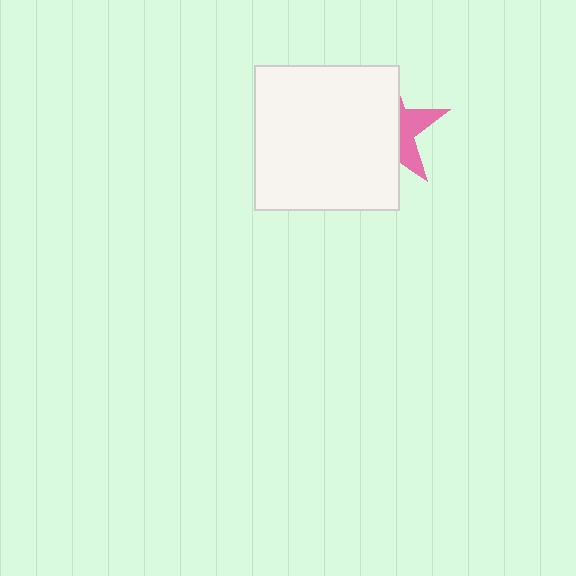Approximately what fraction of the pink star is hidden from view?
Roughly 66% of the pink star is hidden behind the white square.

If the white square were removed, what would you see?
You would see the complete pink star.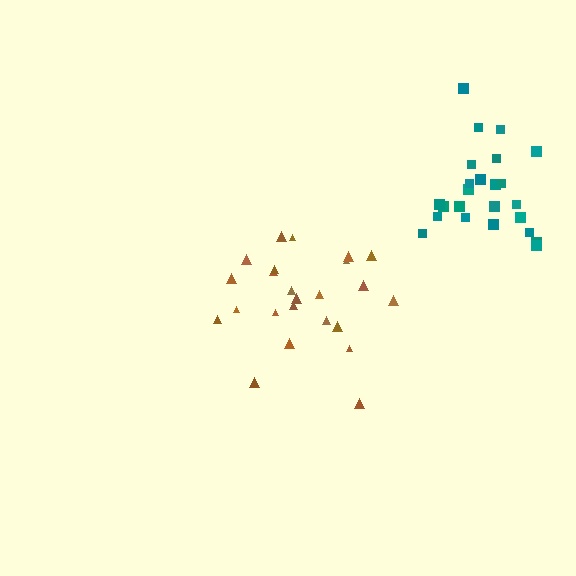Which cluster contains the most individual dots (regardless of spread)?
Teal (24).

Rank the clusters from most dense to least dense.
teal, brown.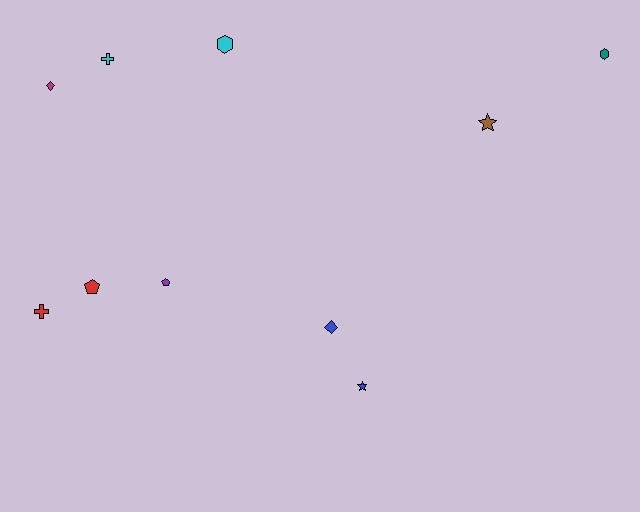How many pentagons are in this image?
There are 2 pentagons.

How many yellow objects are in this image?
There are no yellow objects.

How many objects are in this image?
There are 10 objects.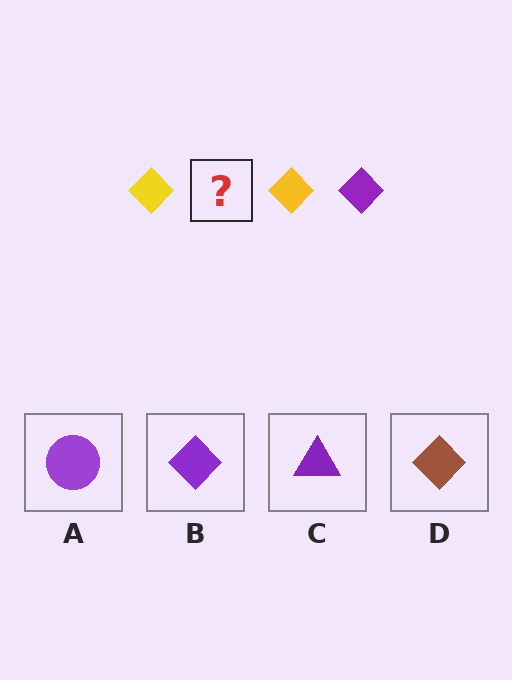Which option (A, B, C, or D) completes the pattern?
B.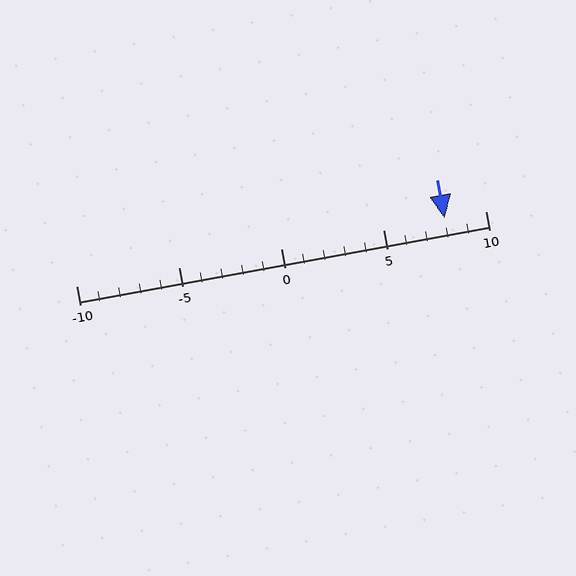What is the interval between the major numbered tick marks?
The major tick marks are spaced 5 units apart.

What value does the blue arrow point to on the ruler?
The blue arrow points to approximately 8.